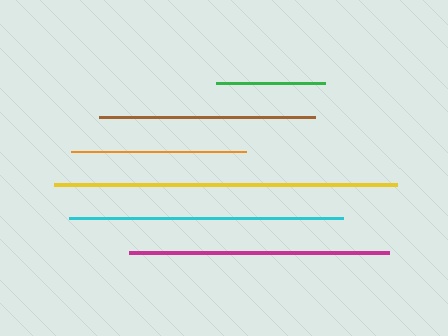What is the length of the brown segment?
The brown segment is approximately 215 pixels long.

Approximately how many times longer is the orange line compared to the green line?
The orange line is approximately 1.6 times the length of the green line.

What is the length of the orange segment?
The orange segment is approximately 175 pixels long.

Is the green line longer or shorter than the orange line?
The orange line is longer than the green line.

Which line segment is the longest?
The yellow line is the longest at approximately 344 pixels.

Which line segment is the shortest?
The green line is the shortest at approximately 109 pixels.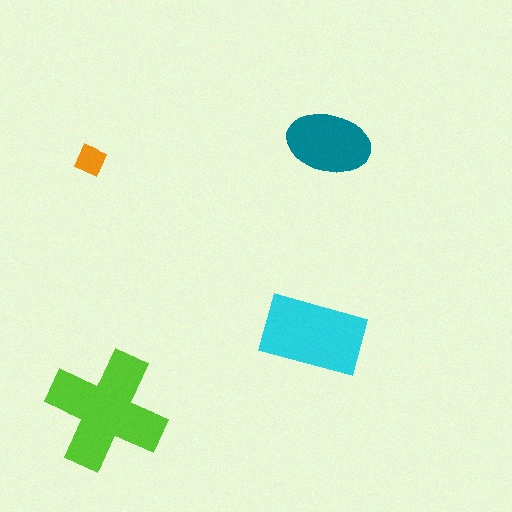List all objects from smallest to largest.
The orange diamond, the teal ellipse, the cyan rectangle, the lime cross.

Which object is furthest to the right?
The teal ellipse is rightmost.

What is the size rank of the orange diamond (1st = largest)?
4th.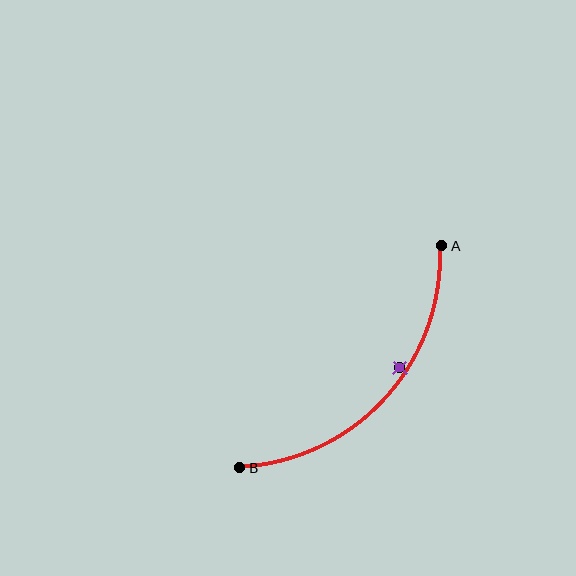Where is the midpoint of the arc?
The arc midpoint is the point on the curve farthest from the straight line joining A and B. It sits below and to the right of that line.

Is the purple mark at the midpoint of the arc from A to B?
No — the purple mark does not lie on the arc at all. It sits slightly inside the curve.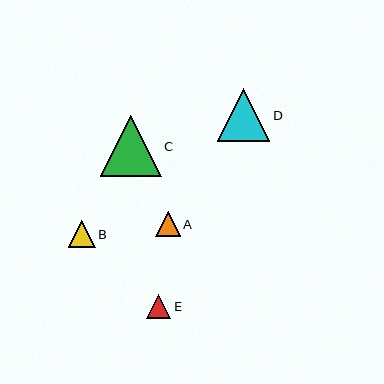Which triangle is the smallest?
Triangle E is the smallest with a size of approximately 24 pixels.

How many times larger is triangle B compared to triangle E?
Triangle B is approximately 1.1 times the size of triangle E.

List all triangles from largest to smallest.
From largest to smallest: C, D, B, A, E.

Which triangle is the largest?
Triangle C is the largest with a size of approximately 61 pixels.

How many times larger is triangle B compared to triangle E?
Triangle B is approximately 1.1 times the size of triangle E.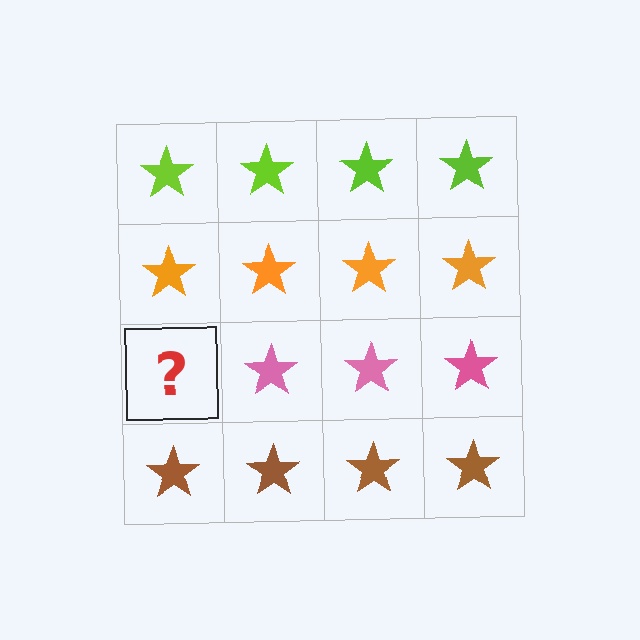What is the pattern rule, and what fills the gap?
The rule is that each row has a consistent color. The gap should be filled with a pink star.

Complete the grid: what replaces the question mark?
The question mark should be replaced with a pink star.